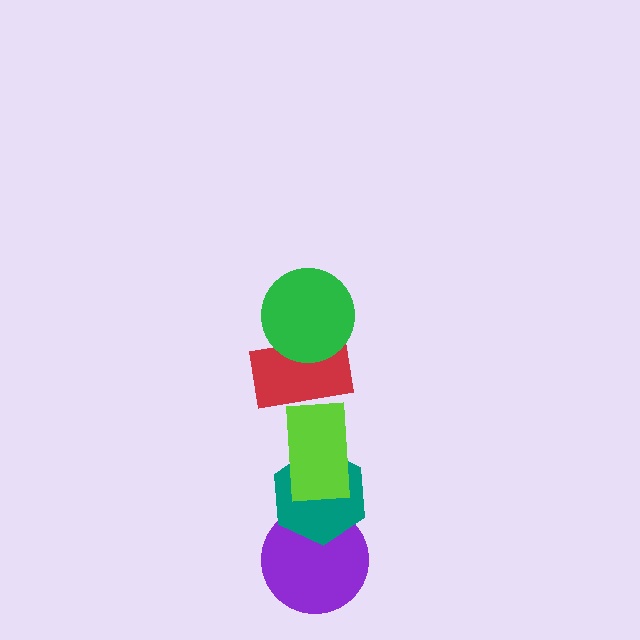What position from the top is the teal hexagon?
The teal hexagon is 4th from the top.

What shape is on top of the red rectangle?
The green circle is on top of the red rectangle.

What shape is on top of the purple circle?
The teal hexagon is on top of the purple circle.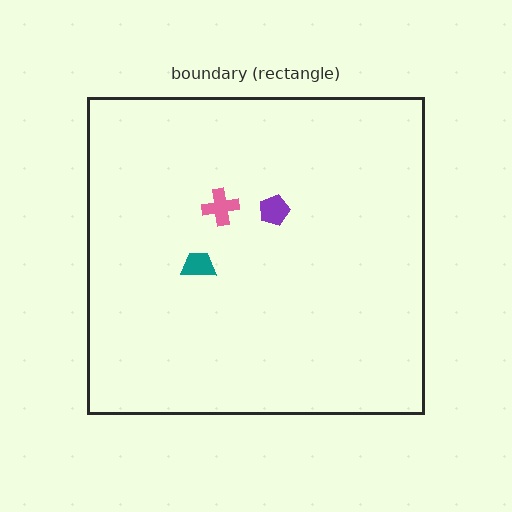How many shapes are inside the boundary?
3 inside, 0 outside.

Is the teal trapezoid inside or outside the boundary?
Inside.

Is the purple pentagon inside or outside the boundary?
Inside.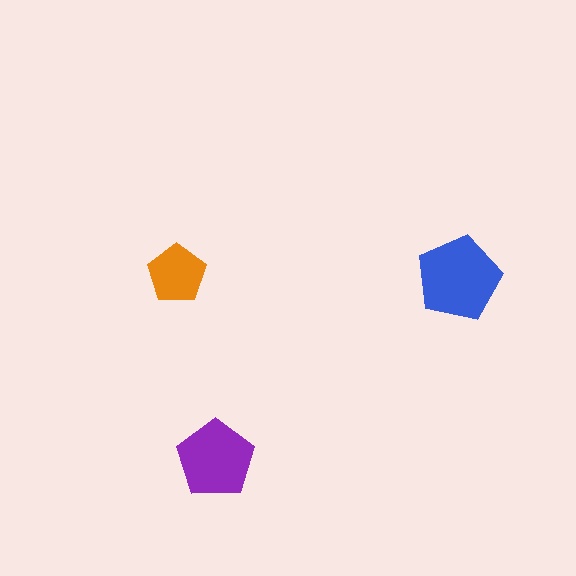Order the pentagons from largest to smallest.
the blue one, the purple one, the orange one.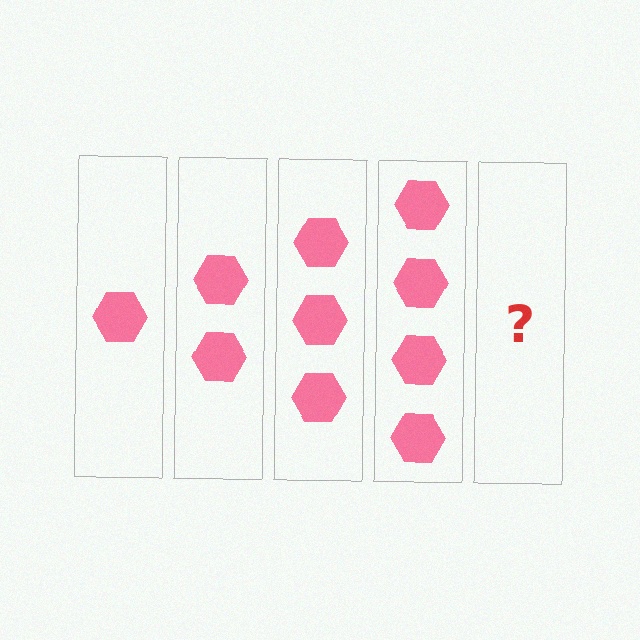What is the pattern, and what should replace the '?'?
The pattern is that each step adds one more hexagon. The '?' should be 5 hexagons.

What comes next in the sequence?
The next element should be 5 hexagons.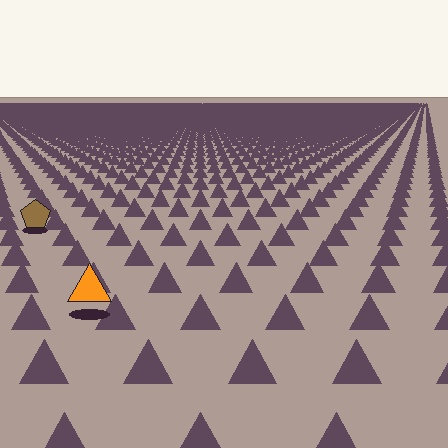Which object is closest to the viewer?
The orange triangle is closest. The texture marks near it are larger and more spread out.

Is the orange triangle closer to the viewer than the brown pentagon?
Yes. The orange triangle is closer — you can tell from the texture gradient: the ground texture is coarser near it.